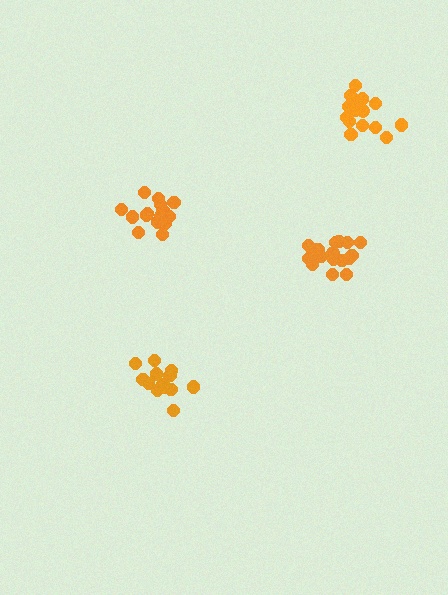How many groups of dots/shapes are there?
There are 4 groups.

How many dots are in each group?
Group 1: 17 dots, Group 2: 13 dots, Group 3: 18 dots, Group 4: 19 dots (67 total).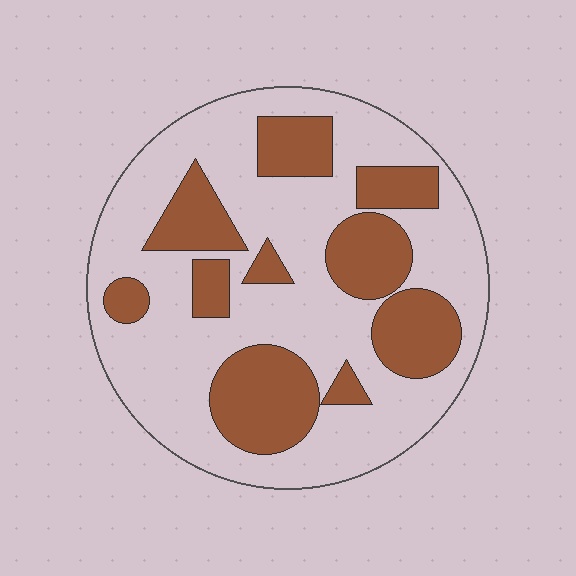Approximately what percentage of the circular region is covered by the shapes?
Approximately 35%.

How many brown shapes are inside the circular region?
10.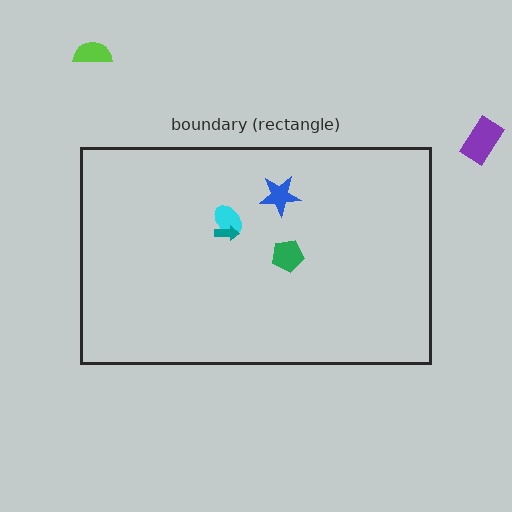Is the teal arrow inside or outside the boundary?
Inside.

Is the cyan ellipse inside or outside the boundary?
Inside.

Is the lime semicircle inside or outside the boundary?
Outside.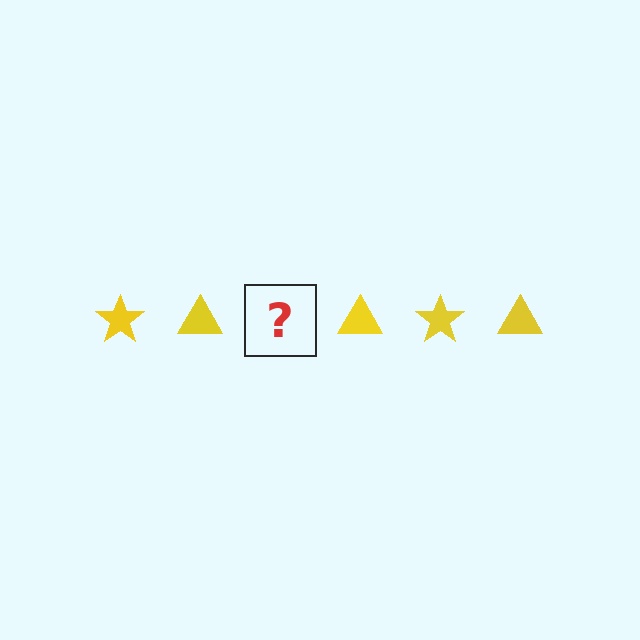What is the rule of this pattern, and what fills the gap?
The rule is that the pattern cycles through star, triangle shapes in yellow. The gap should be filled with a yellow star.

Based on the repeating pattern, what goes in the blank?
The blank should be a yellow star.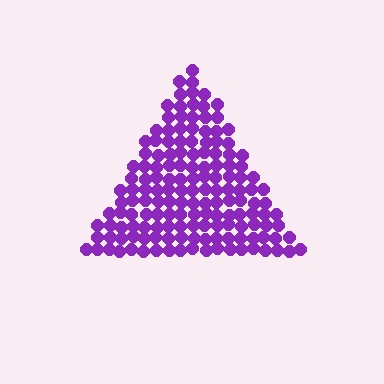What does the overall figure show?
The overall figure shows a triangle.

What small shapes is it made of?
It is made of small circles.